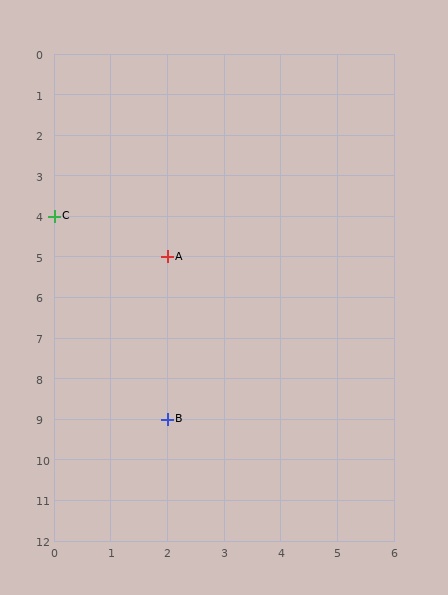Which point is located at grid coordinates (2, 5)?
Point A is at (2, 5).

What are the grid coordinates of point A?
Point A is at grid coordinates (2, 5).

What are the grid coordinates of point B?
Point B is at grid coordinates (2, 9).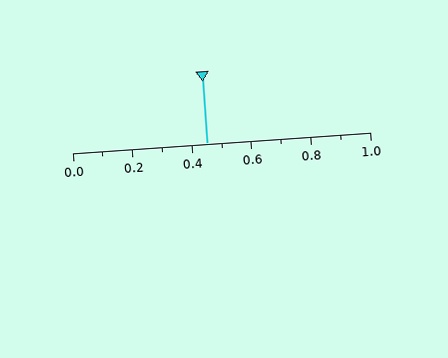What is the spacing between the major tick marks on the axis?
The major ticks are spaced 0.2 apart.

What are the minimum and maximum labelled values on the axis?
The axis runs from 0.0 to 1.0.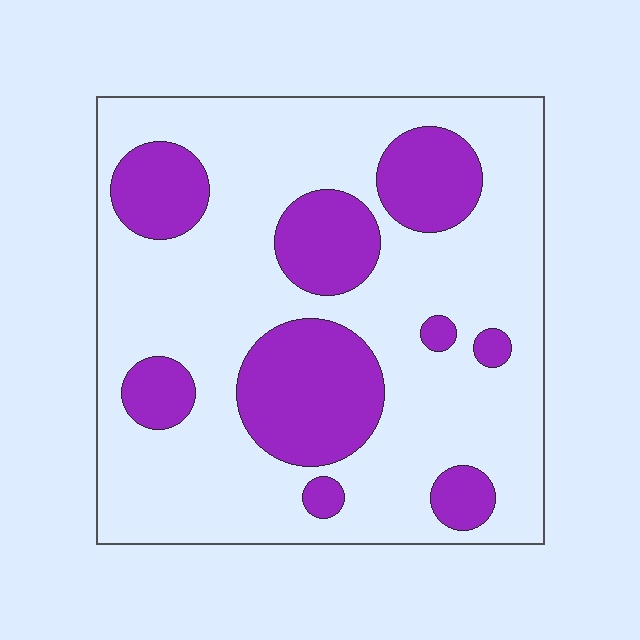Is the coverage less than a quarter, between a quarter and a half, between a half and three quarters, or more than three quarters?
Between a quarter and a half.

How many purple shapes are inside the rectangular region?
9.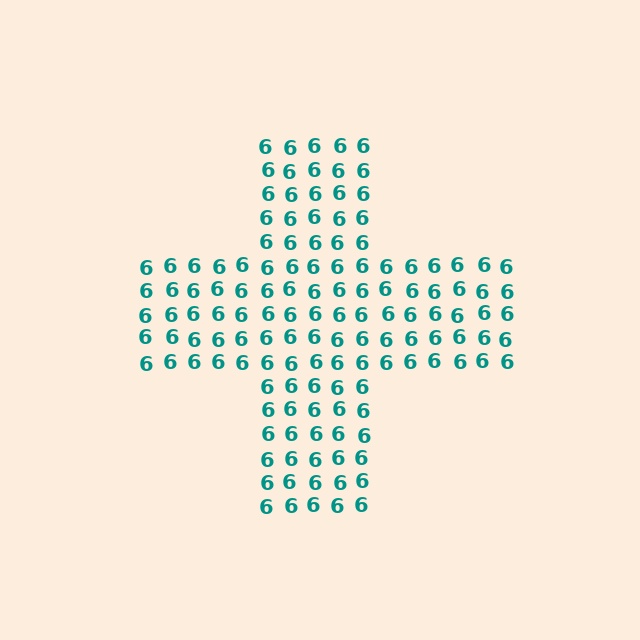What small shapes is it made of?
It is made of small digit 6's.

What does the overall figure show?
The overall figure shows a cross.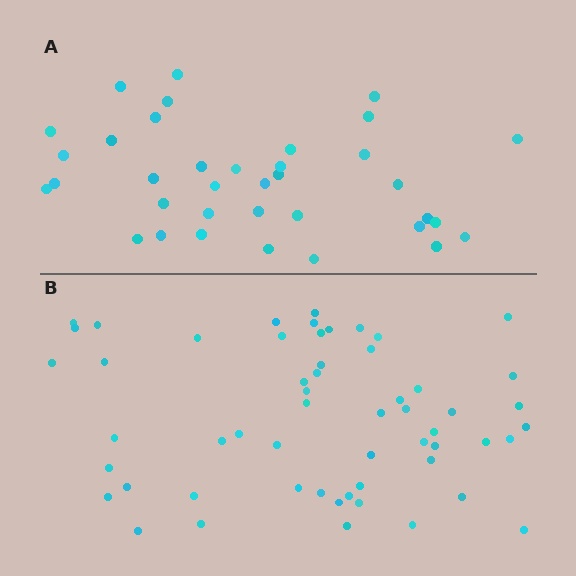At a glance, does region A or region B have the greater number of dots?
Region B (the bottom region) has more dots.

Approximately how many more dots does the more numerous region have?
Region B has approximately 20 more dots than region A.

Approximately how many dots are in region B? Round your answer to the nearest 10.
About 60 dots. (The exact count is 56, which rounds to 60.)